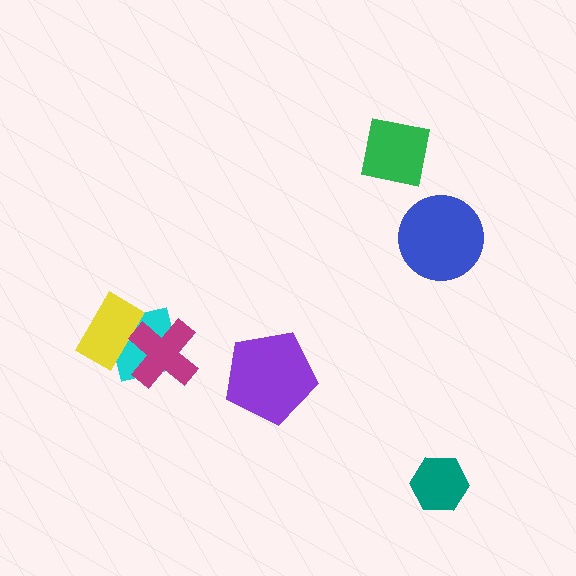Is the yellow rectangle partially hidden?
Yes, it is partially covered by another shape.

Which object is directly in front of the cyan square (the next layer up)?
The yellow rectangle is directly in front of the cyan square.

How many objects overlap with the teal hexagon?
0 objects overlap with the teal hexagon.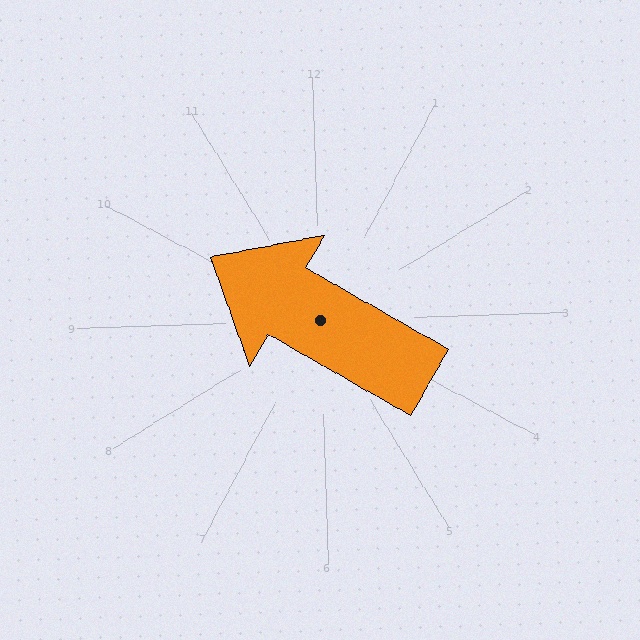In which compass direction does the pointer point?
Northwest.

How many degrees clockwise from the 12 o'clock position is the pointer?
Approximately 302 degrees.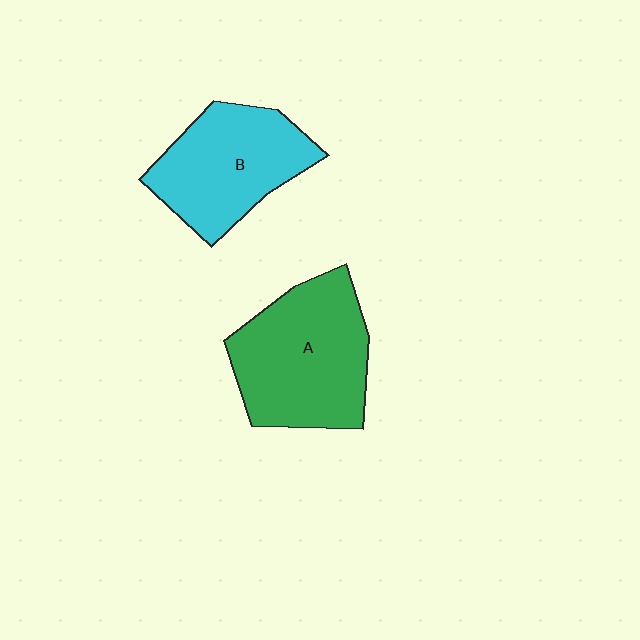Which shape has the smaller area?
Shape B (cyan).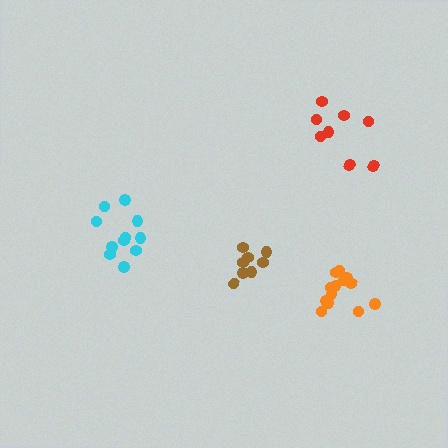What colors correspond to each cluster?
The clusters are colored: brown, red, cyan, orange.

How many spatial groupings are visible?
There are 4 spatial groupings.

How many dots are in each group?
Group 1: 8 dots, Group 2: 8 dots, Group 3: 11 dots, Group 4: 13 dots (40 total).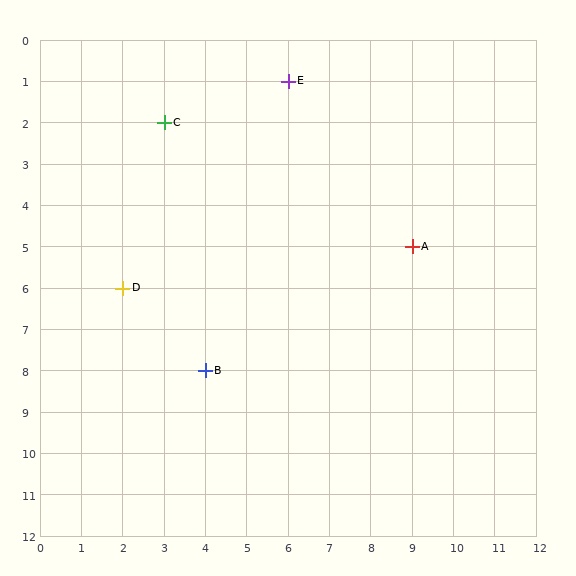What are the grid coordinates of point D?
Point D is at grid coordinates (2, 6).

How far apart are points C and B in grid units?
Points C and B are 1 column and 6 rows apart (about 6.1 grid units diagonally).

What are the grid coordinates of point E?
Point E is at grid coordinates (6, 1).